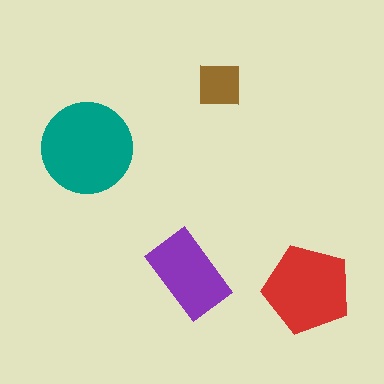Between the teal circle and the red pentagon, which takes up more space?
The teal circle.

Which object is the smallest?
The brown square.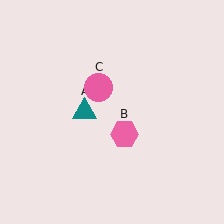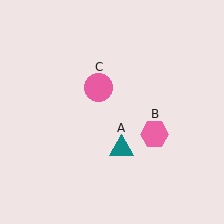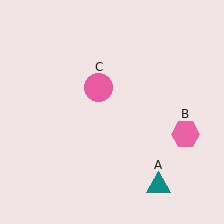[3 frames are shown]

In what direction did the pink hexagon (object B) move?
The pink hexagon (object B) moved right.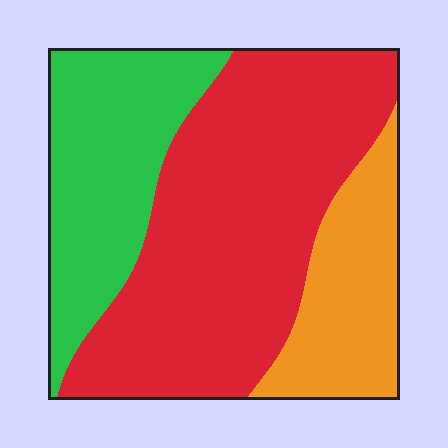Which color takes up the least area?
Orange, at roughly 20%.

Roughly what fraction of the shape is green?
Green takes up about one quarter (1/4) of the shape.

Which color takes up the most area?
Red, at roughly 55%.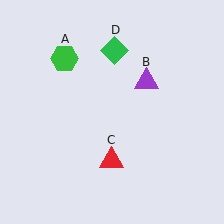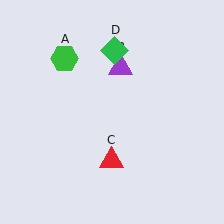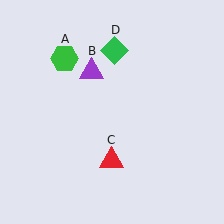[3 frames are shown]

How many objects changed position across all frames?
1 object changed position: purple triangle (object B).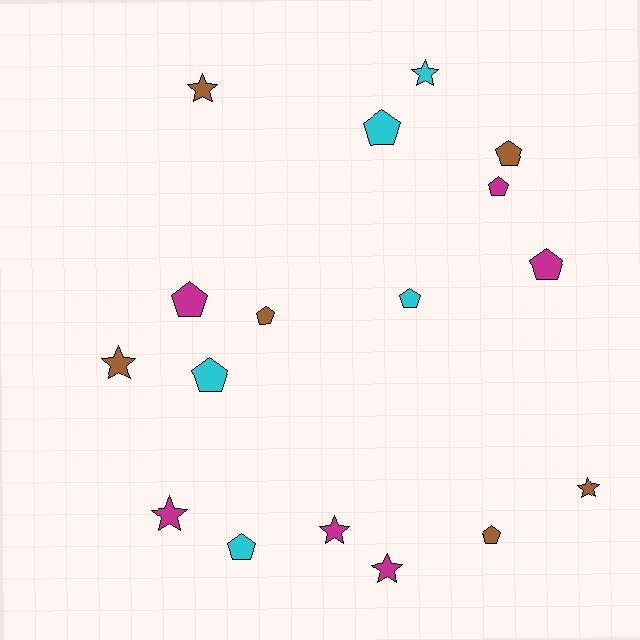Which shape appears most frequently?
Pentagon, with 10 objects.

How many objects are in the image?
There are 17 objects.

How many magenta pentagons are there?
There are 3 magenta pentagons.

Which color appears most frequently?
Brown, with 6 objects.